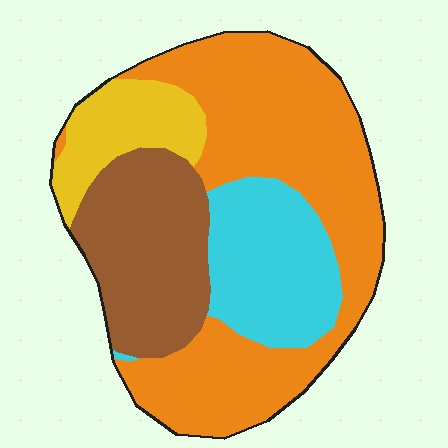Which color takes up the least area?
Yellow, at roughly 10%.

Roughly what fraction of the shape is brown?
Brown covers 22% of the shape.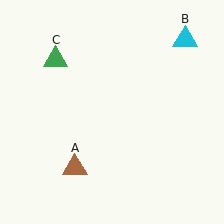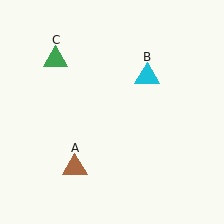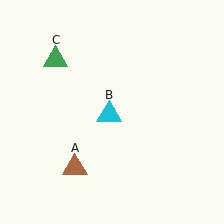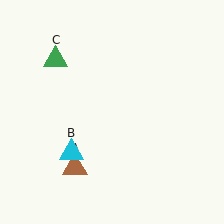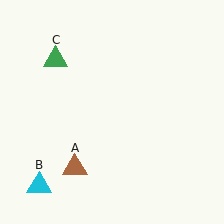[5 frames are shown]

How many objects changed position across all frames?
1 object changed position: cyan triangle (object B).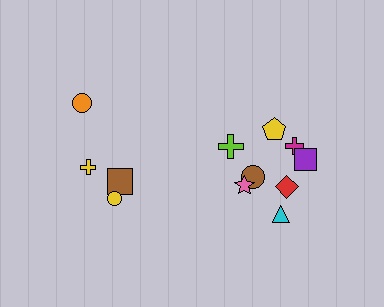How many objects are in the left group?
There are 4 objects.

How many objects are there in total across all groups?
There are 12 objects.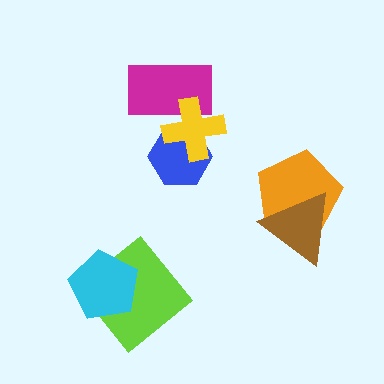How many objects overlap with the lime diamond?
1 object overlaps with the lime diamond.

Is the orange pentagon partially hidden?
Yes, it is partially covered by another shape.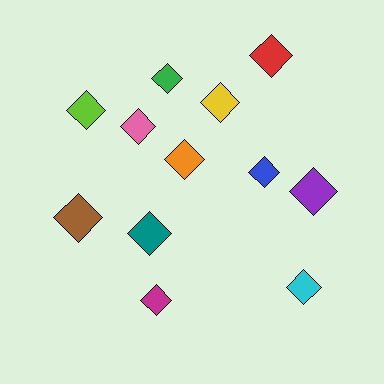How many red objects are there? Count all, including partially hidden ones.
There is 1 red object.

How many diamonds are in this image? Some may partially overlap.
There are 12 diamonds.